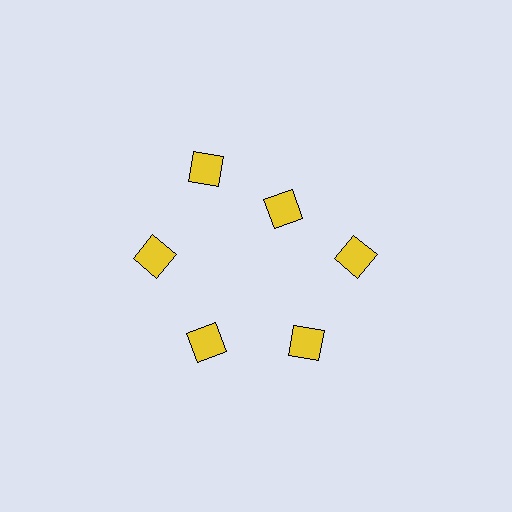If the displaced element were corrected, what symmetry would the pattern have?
It would have 6-fold rotational symmetry — the pattern would map onto itself every 60 degrees.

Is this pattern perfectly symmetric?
No. The 6 yellow diamonds are arranged in a ring, but one element near the 1 o'clock position is pulled inward toward the center, breaking the 6-fold rotational symmetry.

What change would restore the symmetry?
The symmetry would be restored by moving it outward, back onto the ring so that all 6 diamonds sit at equal angles and equal distance from the center.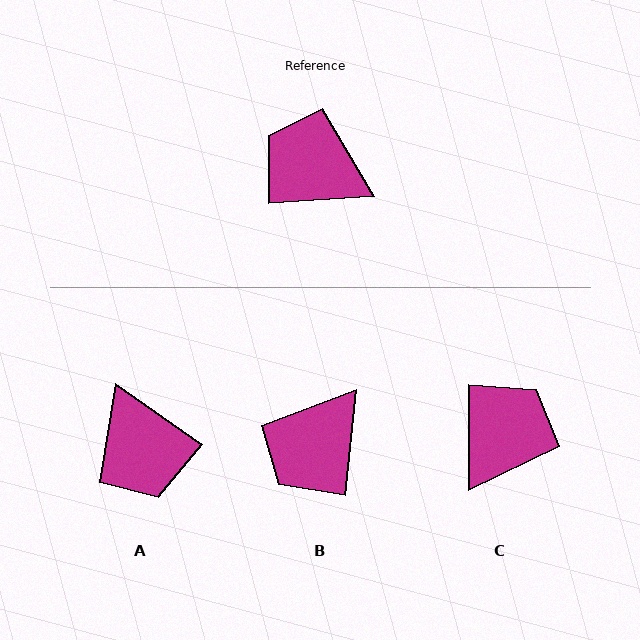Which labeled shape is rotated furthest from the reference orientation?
A, about 140 degrees away.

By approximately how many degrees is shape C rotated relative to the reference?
Approximately 94 degrees clockwise.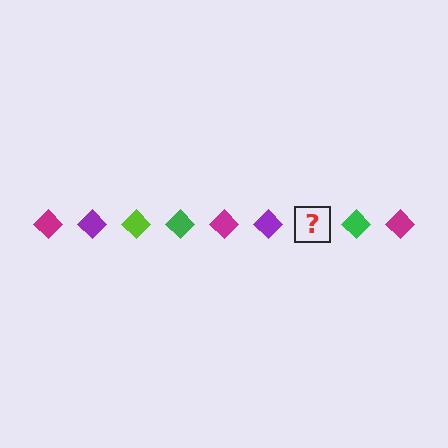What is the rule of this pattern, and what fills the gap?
The rule is that the pattern cycles through magenta, purple, lime, green diamonds. The gap should be filled with a lime diamond.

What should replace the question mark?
The question mark should be replaced with a lime diamond.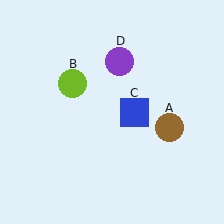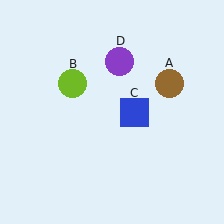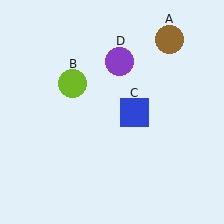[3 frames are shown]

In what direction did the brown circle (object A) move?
The brown circle (object A) moved up.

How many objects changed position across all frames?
1 object changed position: brown circle (object A).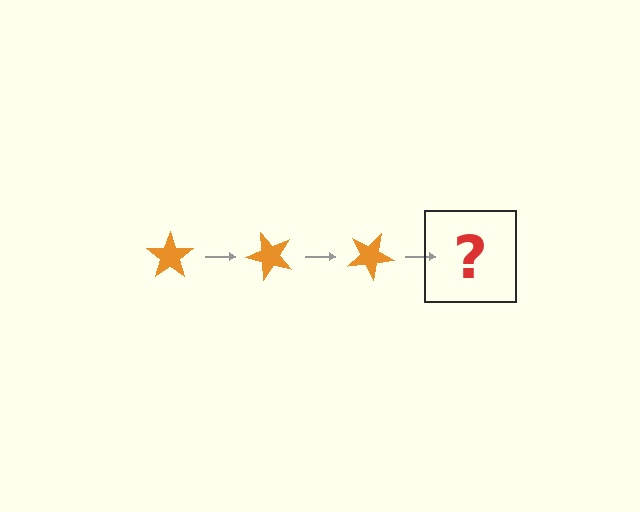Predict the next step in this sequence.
The next step is an orange star rotated 150 degrees.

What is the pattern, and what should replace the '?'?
The pattern is that the star rotates 50 degrees each step. The '?' should be an orange star rotated 150 degrees.